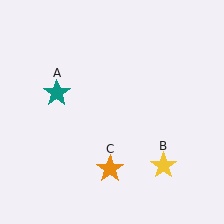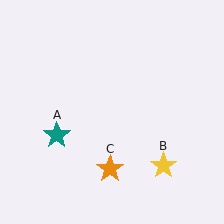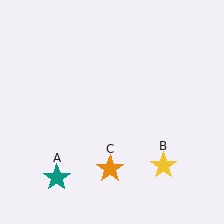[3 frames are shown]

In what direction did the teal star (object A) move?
The teal star (object A) moved down.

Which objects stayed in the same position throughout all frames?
Yellow star (object B) and orange star (object C) remained stationary.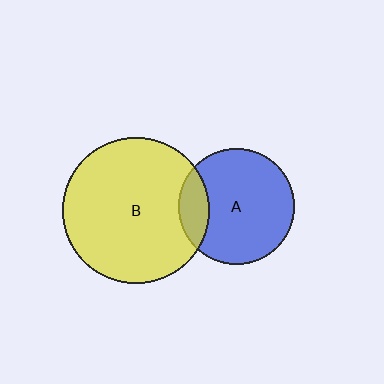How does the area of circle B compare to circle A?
Approximately 1.6 times.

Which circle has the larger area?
Circle B (yellow).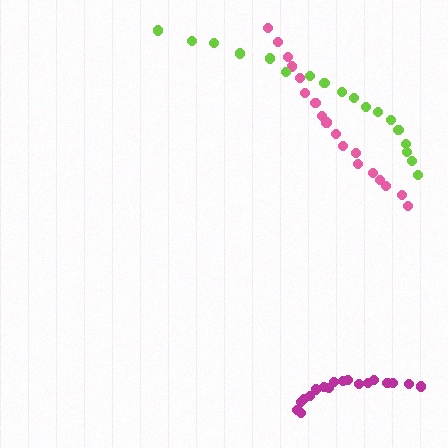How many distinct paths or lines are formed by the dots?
There are 3 distinct paths.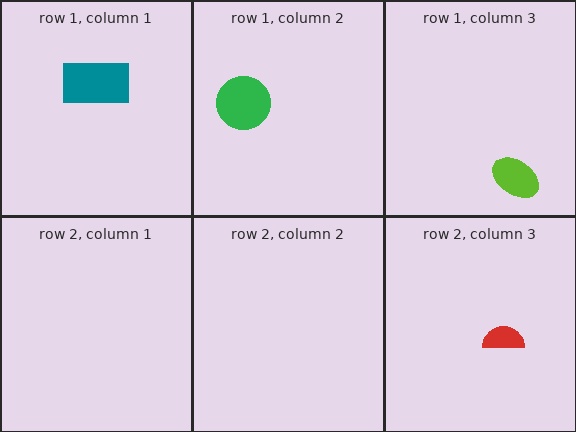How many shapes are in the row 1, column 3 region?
1.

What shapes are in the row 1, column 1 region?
The teal rectangle.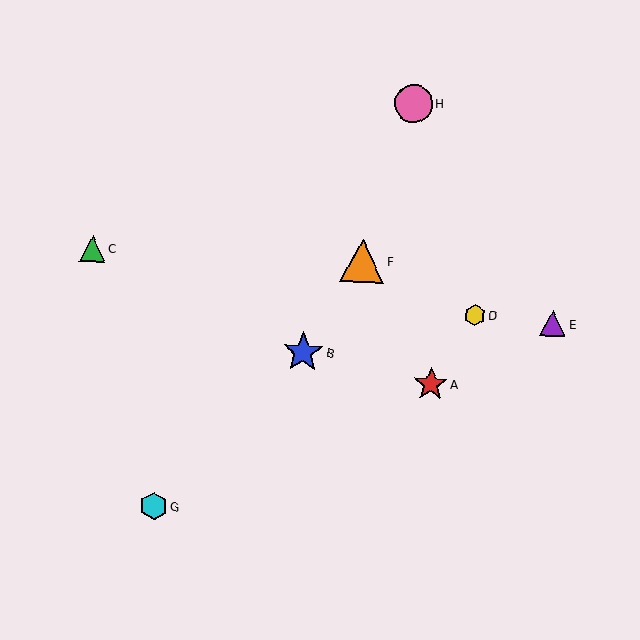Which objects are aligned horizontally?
Objects C, F are aligned horizontally.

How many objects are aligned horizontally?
2 objects (C, F) are aligned horizontally.